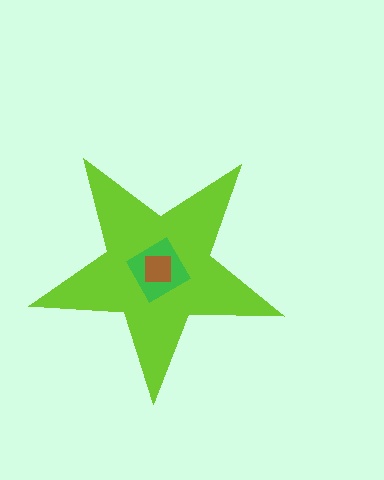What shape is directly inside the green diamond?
The brown square.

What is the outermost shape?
The lime star.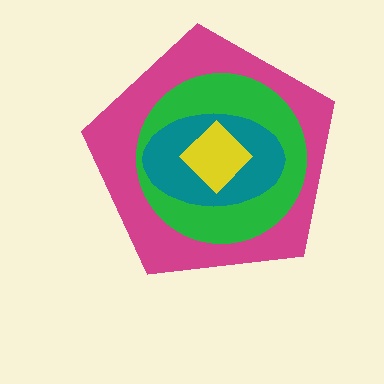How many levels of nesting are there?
4.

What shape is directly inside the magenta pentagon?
The green circle.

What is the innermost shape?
The yellow diamond.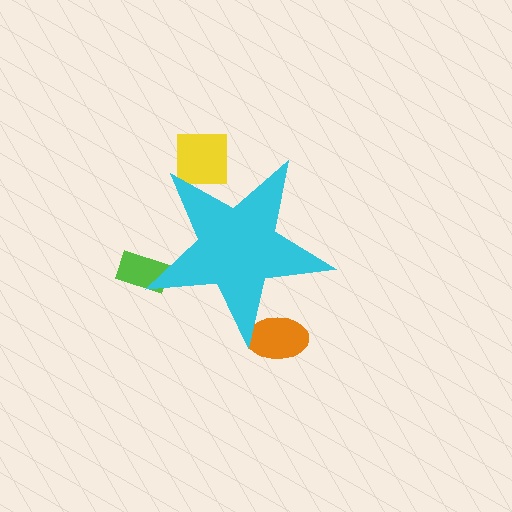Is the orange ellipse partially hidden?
Yes, the orange ellipse is partially hidden behind the cyan star.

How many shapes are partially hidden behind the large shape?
3 shapes are partially hidden.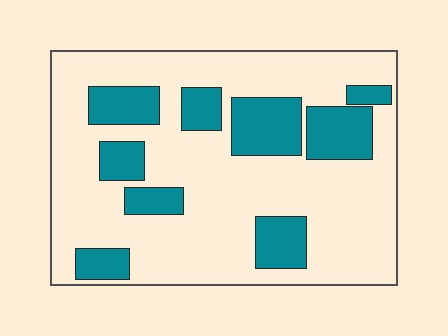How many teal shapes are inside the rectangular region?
9.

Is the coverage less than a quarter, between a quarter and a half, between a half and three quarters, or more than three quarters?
Between a quarter and a half.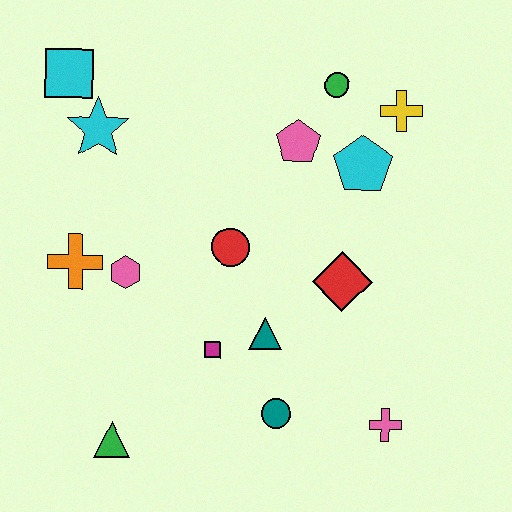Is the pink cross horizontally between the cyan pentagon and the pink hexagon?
No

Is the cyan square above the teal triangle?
Yes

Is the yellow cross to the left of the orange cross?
No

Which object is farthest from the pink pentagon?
The green triangle is farthest from the pink pentagon.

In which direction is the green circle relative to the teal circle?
The green circle is above the teal circle.